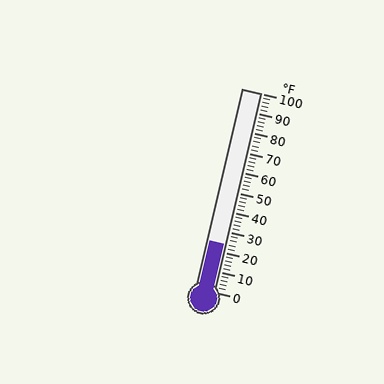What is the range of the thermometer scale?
The thermometer scale ranges from 0°F to 100°F.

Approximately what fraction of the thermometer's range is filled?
The thermometer is filled to approximately 25% of its range.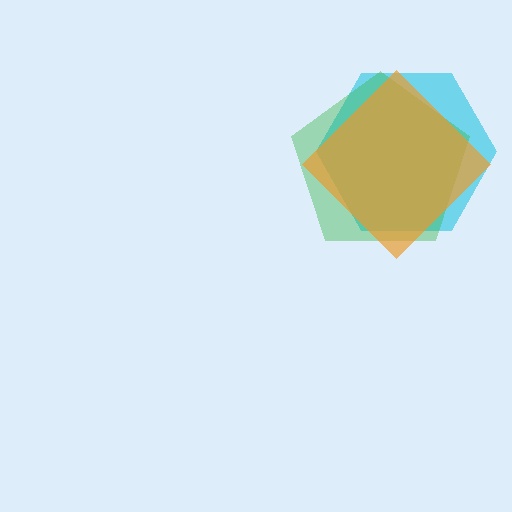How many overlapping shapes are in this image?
There are 3 overlapping shapes in the image.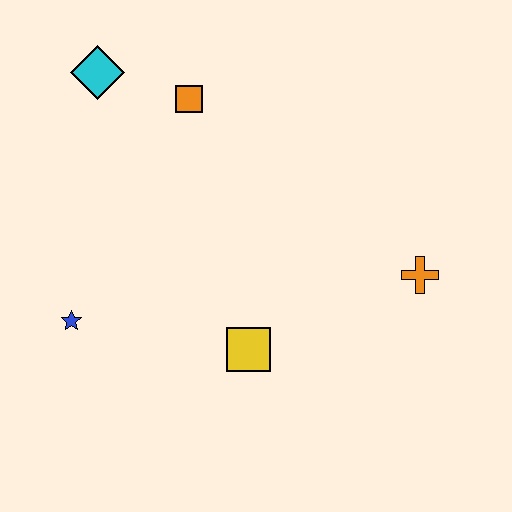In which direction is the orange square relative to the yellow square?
The orange square is above the yellow square.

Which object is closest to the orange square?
The cyan diamond is closest to the orange square.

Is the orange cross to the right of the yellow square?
Yes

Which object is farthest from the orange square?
The orange cross is farthest from the orange square.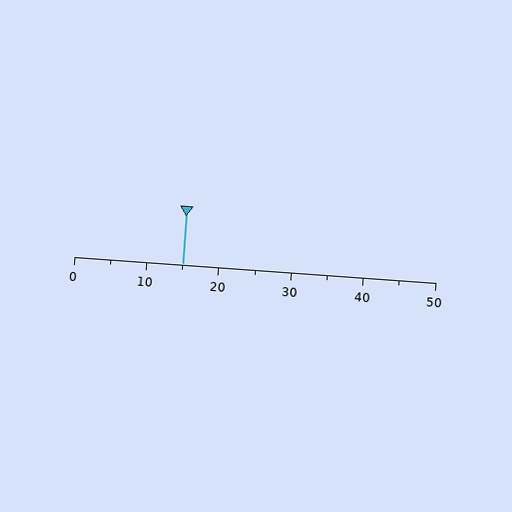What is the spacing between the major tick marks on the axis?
The major ticks are spaced 10 apart.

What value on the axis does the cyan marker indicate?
The marker indicates approximately 15.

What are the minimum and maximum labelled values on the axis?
The axis runs from 0 to 50.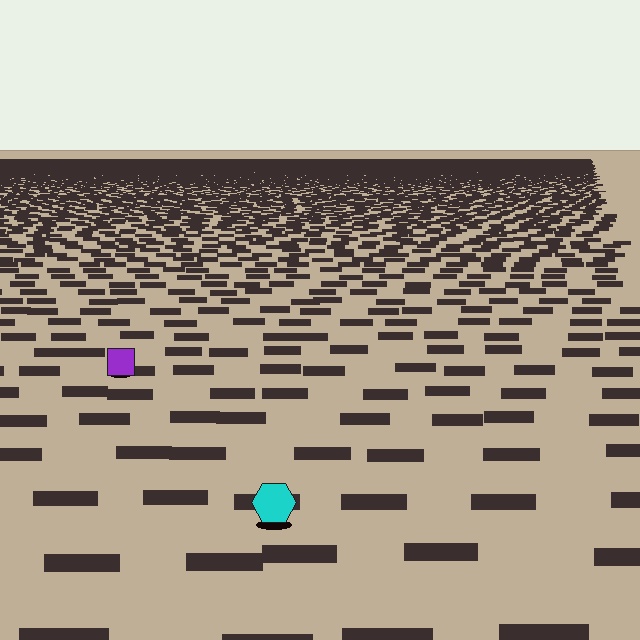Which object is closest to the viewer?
The cyan hexagon is closest. The texture marks near it are larger and more spread out.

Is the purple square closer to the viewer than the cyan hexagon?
No. The cyan hexagon is closer — you can tell from the texture gradient: the ground texture is coarser near it.